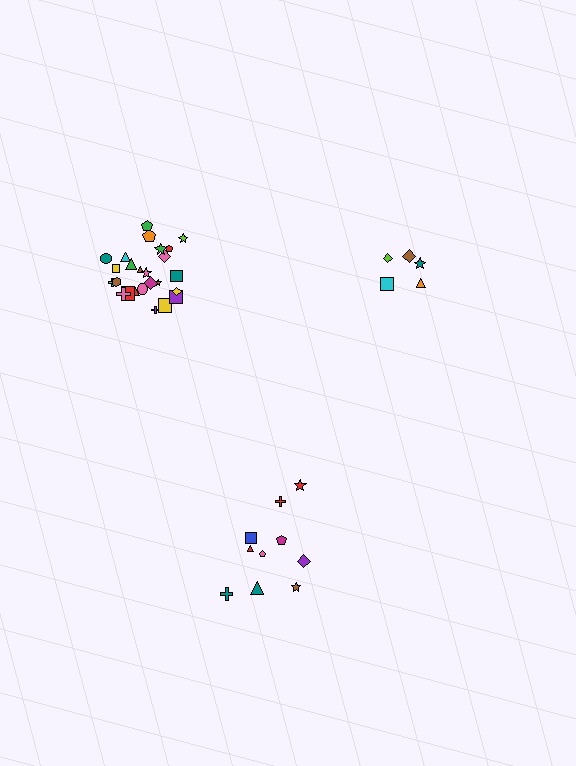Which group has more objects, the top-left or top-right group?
The top-left group.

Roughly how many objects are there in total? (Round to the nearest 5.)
Roughly 40 objects in total.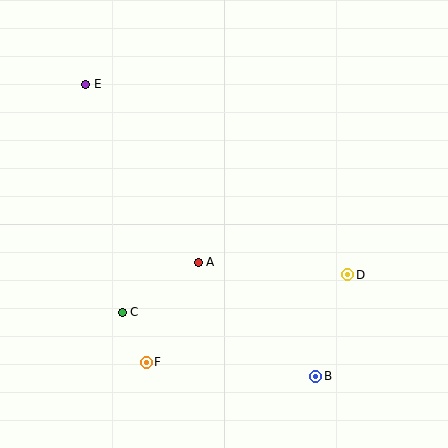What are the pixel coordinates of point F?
Point F is at (146, 362).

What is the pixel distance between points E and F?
The distance between E and F is 284 pixels.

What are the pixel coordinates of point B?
Point B is at (316, 376).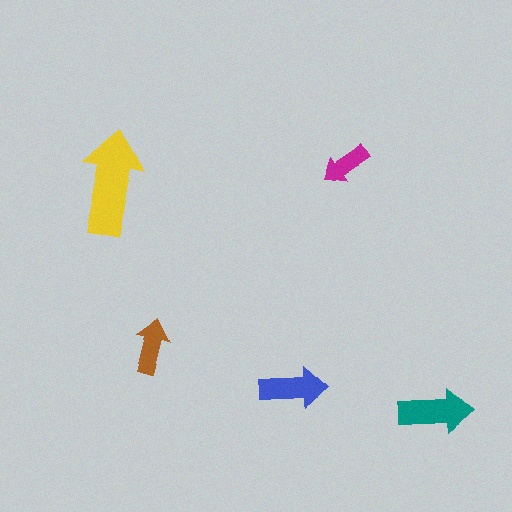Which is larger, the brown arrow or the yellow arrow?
The yellow one.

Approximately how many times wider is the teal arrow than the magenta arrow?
About 1.5 times wider.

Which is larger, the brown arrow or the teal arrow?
The teal one.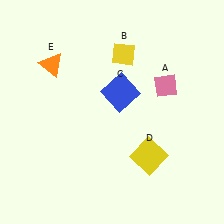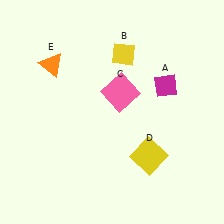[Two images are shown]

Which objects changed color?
A changed from pink to magenta. C changed from blue to pink.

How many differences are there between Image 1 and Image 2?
There are 2 differences between the two images.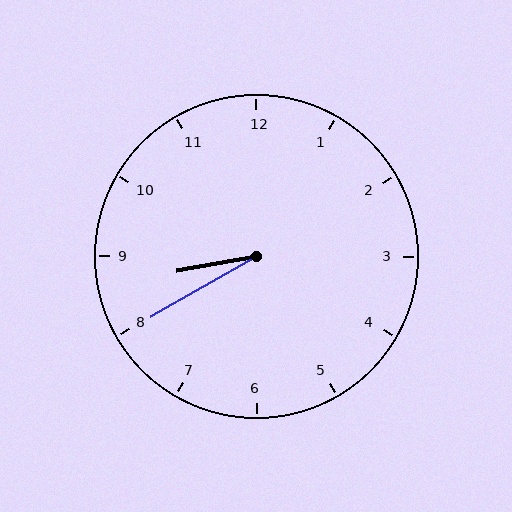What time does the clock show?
8:40.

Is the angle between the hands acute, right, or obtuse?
It is acute.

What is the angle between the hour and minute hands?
Approximately 20 degrees.